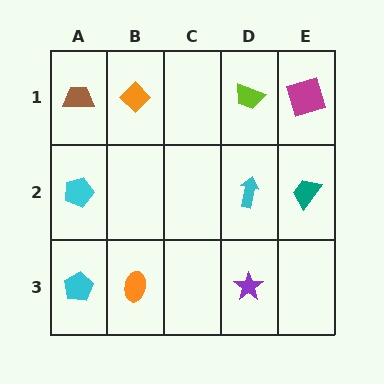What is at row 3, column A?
A cyan pentagon.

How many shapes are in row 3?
3 shapes.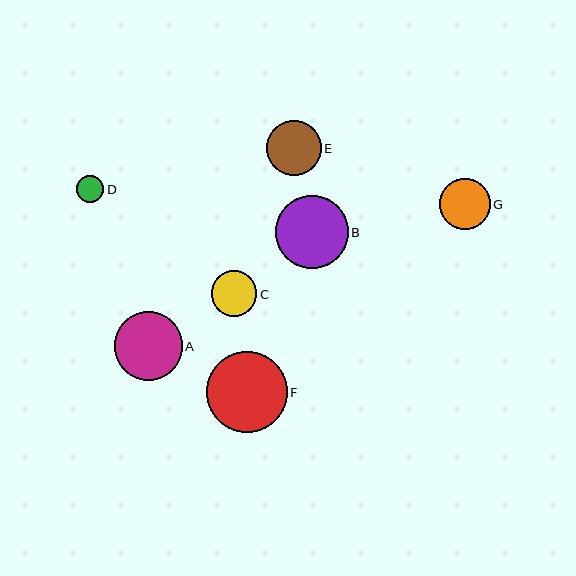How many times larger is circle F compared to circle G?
Circle F is approximately 1.6 times the size of circle G.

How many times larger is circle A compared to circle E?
Circle A is approximately 1.2 times the size of circle E.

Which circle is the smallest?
Circle D is the smallest with a size of approximately 27 pixels.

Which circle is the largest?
Circle F is the largest with a size of approximately 81 pixels.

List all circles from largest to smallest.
From largest to smallest: F, B, A, E, G, C, D.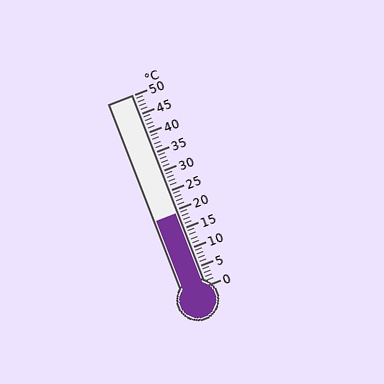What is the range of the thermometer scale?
The thermometer scale ranges from 0°C to 50°C.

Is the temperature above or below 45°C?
The temperature is below 45°C.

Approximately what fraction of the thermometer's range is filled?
The thermometer is filled to approximately 40% of its range.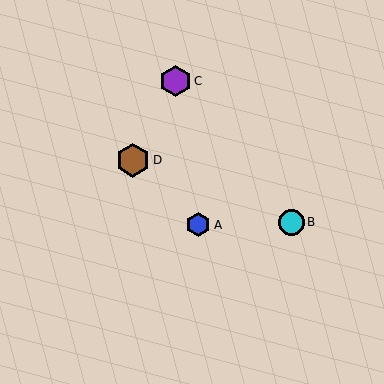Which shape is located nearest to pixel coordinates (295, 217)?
The cyan circle (labeled B) at (291, 222) is nearest to that location.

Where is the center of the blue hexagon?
The center of the blue hexagon is at (198, 225).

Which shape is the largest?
The brown hexagon (labeled D) is the largest.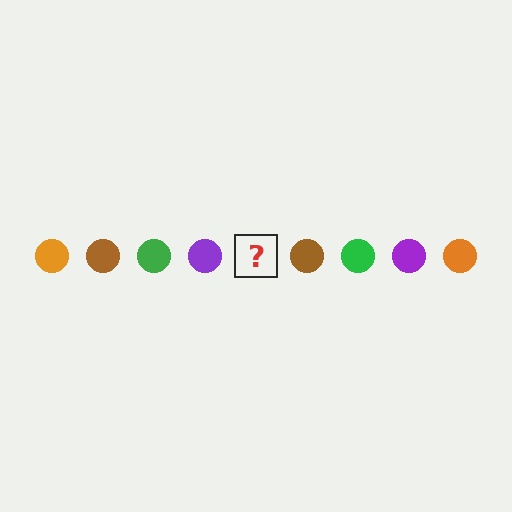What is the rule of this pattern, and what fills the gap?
The rule is that the pattern cycles through orange, brown, green, purple circles. The gap should be filled with an orange circle.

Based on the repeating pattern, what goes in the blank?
The blank should be an orange circle.